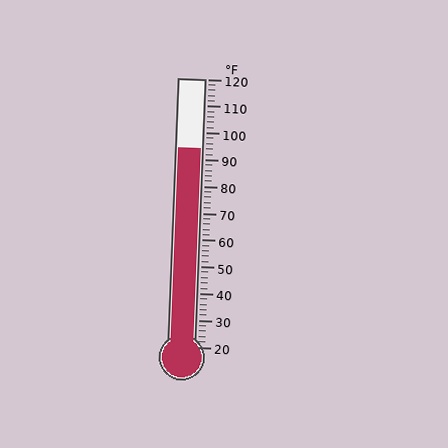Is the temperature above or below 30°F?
The temperature is above 30°F.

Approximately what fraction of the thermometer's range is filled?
The thermometer is filled to approximately 75% of its range.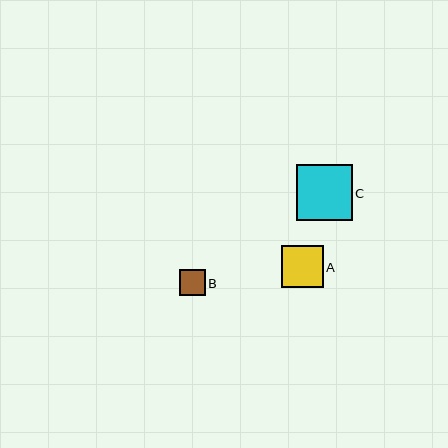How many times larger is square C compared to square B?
Square C is approximately 2.1 times the size of square B.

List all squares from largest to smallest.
From largest to smallest: C, A, B.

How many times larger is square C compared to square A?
Square C is approximately 1.3 times the size of square A.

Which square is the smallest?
Square B is the smallest with a size of approximately 26 pixels.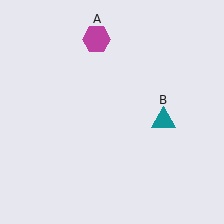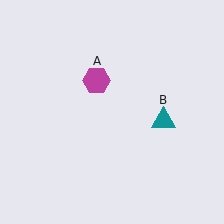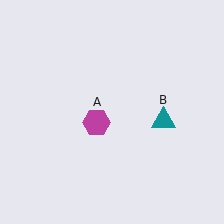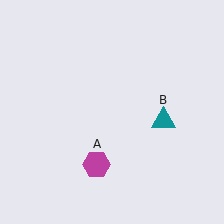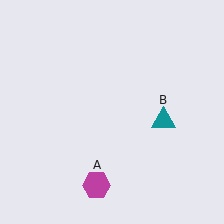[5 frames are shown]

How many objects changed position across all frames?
1 object changed position: magenta hexagon (object A).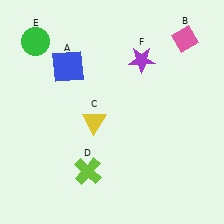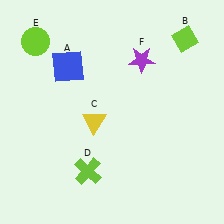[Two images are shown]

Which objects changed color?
B changed from pink to lime. E changed from green to lime.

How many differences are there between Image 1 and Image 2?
There are 2 differences between the two images.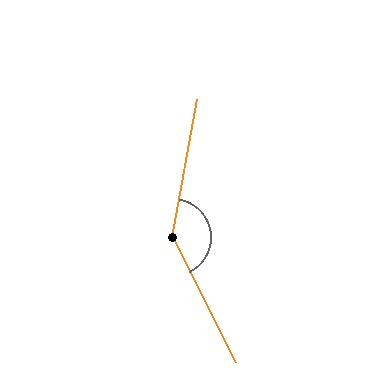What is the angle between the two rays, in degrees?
Approximately 143 degrees.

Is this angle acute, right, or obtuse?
It is obtuse.